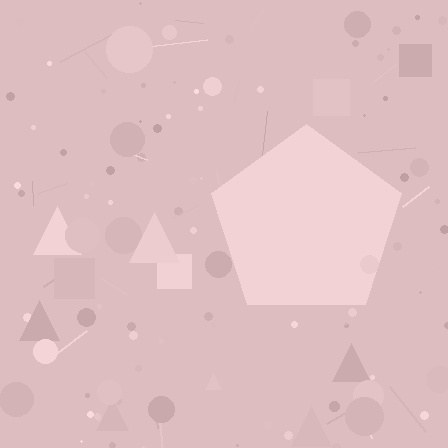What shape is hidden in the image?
A pentagon is hidden in the image.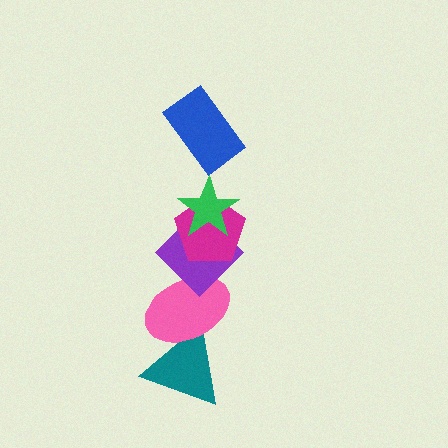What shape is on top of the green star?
The blue rectangle is on top of the green star.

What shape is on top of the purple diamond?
The magenta pentagon is on top of the purple diamond.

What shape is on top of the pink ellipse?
The purple diamond is on top of the pink ellipse.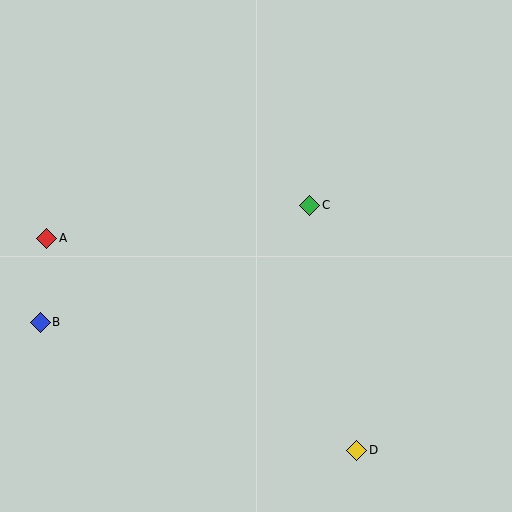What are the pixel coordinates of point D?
Point D is at (357, 450).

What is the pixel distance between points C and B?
The distance between C and B is 294 pixels.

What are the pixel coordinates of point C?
Point C is at (310, 205).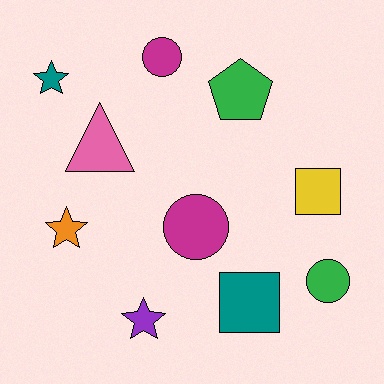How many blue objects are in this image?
There are no blue objects.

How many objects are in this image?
There are 10 objects.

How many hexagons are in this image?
There are no hexagons.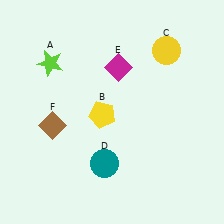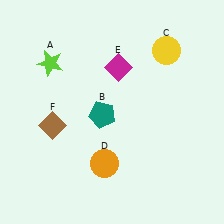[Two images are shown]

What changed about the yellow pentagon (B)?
In Image 1, B is yellow. In Image 2, it changed to teal.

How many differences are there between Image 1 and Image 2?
There are 2 differences between the two images.